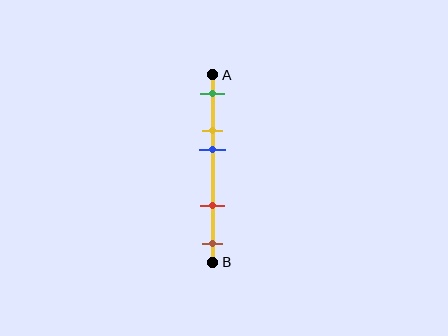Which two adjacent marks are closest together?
The yellow and blue marks are the closest adjacent pair.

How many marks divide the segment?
There are 5 marks dividing the segment.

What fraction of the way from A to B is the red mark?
The red mark is approximately 70% (0.7) of the way from A to B.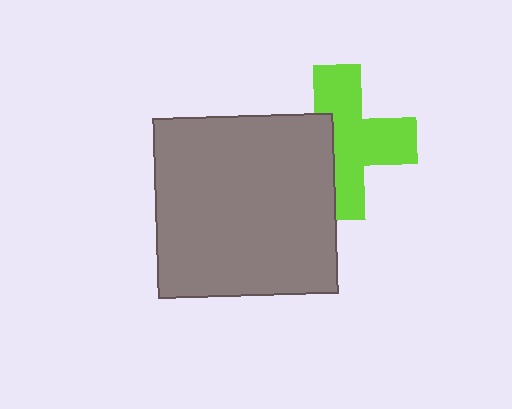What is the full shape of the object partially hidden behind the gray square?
The partially hidden object is a lime cross.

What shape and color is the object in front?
The object in front is a gray square.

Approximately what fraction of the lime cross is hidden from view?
Roughly 36% of the lime cross is hidden behind the gray square.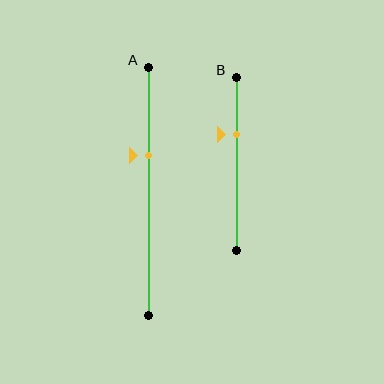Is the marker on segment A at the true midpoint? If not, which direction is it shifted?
No, the marker on segment A is shifted upward by about 14% of the segment length.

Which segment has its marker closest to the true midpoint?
Segment A has its marker closest to the true midpoint.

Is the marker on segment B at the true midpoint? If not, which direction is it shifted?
No, the marker on segment B is shifted upward by about 17% of the segment length.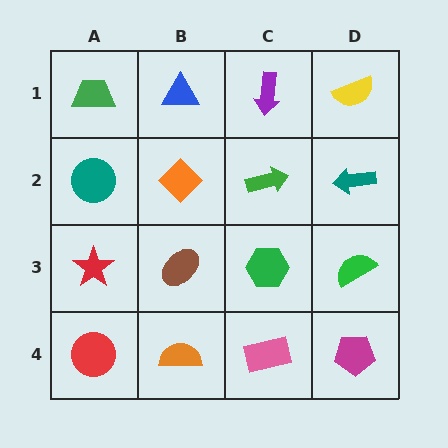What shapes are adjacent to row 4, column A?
A red star (row 3, column A), an orange semicircle (row 4, column B).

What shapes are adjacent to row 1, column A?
A teal circle (row 2, column A), a blue triangle (row 1, column B).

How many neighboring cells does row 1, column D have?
2.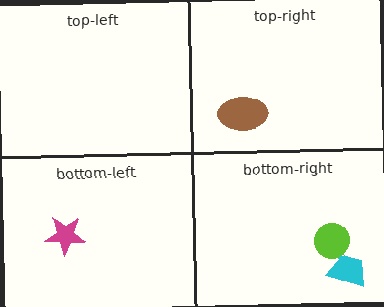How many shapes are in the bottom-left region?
1.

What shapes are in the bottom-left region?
The magenta star.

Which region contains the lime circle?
The bottom-right region.